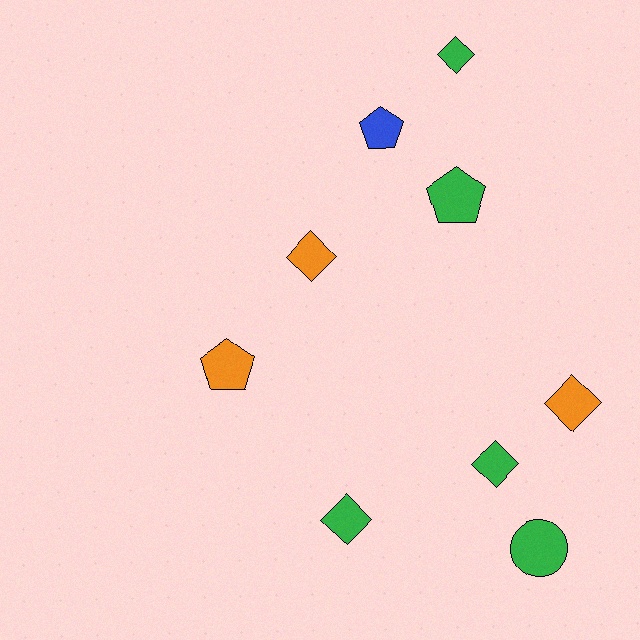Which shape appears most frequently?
Diamond, with 5 objects.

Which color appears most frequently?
Green, with 5 objects.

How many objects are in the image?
There are 9 objects.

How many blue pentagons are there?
There is 1 blue pentagon.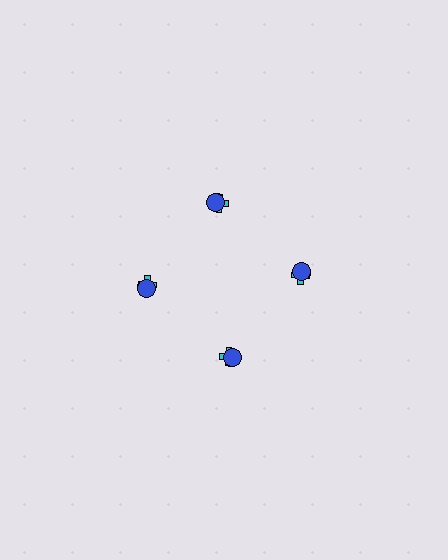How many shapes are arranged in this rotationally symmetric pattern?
There are 8 shapes, arranged in 4 groups of 2.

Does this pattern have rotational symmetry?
Yes, this pattern has 4-fold rotational symmetry. It looks the same after rotating 90 degrees around the center.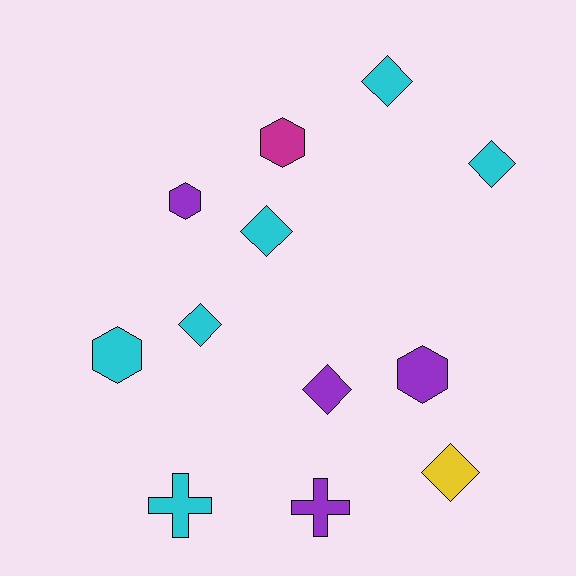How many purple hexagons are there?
There are 2 purple hexagons.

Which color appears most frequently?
Cyan, with 6 objects.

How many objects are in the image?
There are 12 objects.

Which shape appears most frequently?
Diamond, with 6 objects.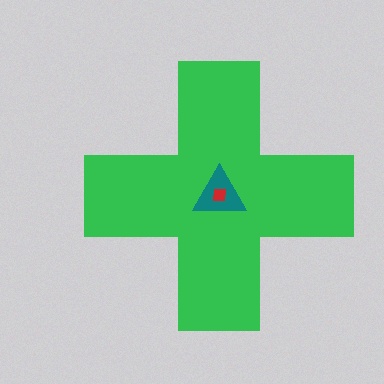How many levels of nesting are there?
3.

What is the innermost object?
The red square.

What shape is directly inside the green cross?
The teal triangle.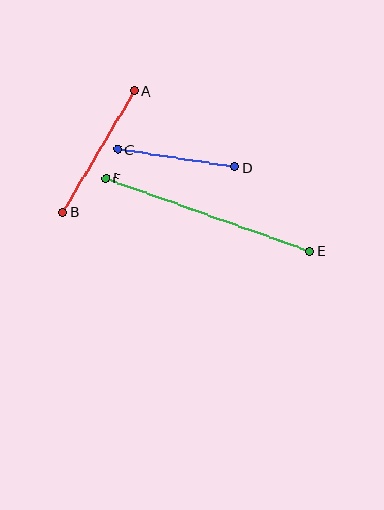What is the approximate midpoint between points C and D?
The midpoint is at approximately (176, 158) pixels.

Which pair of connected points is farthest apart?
Points E and F are farthest apart.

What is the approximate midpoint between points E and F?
The midpoint is at approximately (208, 215) pixels.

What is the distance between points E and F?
The distance is approximately 217 pixels.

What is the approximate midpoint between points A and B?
The midpoint is at approximately (99, 151) pixels.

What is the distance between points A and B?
The distance is approximately 141 pixels.